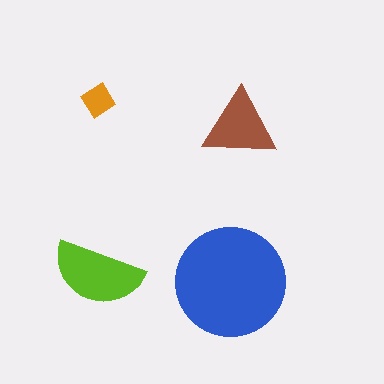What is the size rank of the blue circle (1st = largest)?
1st.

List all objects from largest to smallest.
The blue circle, the lime semicircle, the brown triangle, the orange diamond.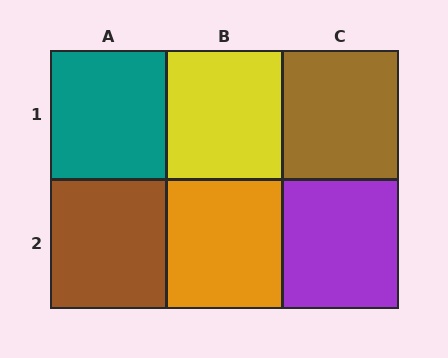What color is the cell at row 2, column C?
Purple.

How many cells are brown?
2 cells are brown.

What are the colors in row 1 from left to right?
Teal, yellow, brown.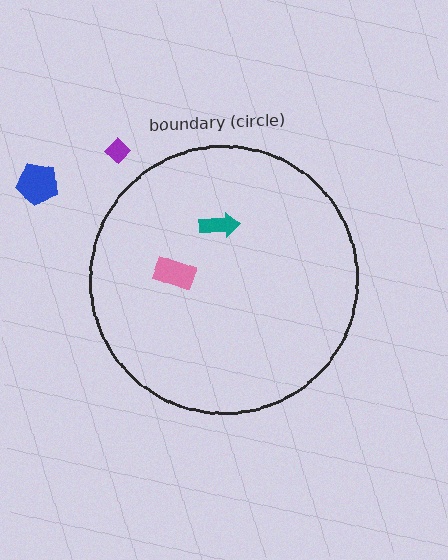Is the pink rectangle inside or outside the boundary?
Inside.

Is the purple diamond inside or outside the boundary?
Outside.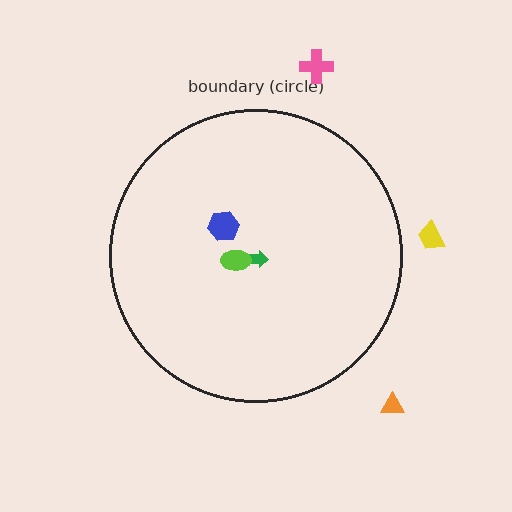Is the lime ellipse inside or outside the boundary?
Inside.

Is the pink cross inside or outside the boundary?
Outside.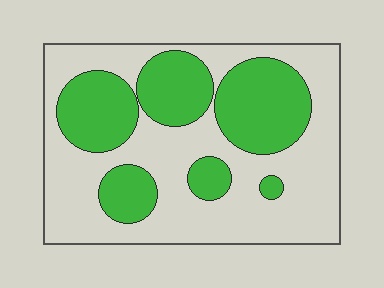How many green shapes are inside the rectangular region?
6.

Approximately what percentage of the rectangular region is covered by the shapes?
Approximately 35%.